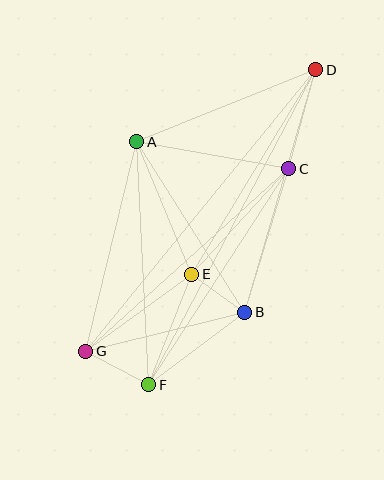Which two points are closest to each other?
Points B and E are closest to each other.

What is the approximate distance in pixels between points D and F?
The distance between D and F is approximately 357 pixels.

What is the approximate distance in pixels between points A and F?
The distance between A and F is approximately 243 pixels.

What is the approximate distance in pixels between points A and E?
The distance between A and E is approximately 143 pixels.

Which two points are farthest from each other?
Points D and G are farthest from each other.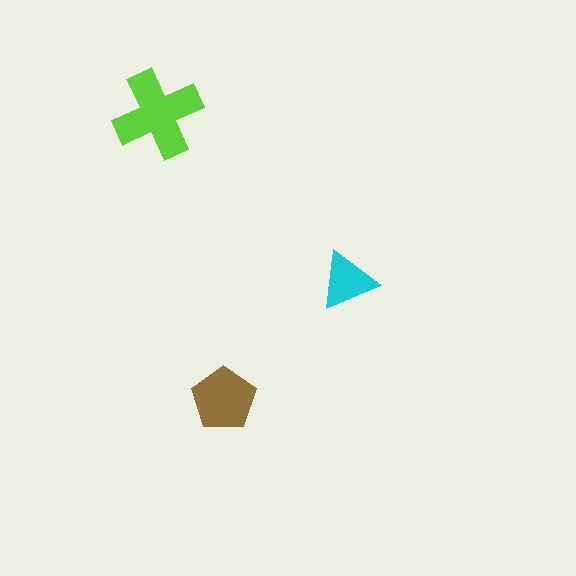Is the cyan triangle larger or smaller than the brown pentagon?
Smaller.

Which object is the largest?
The lime cross.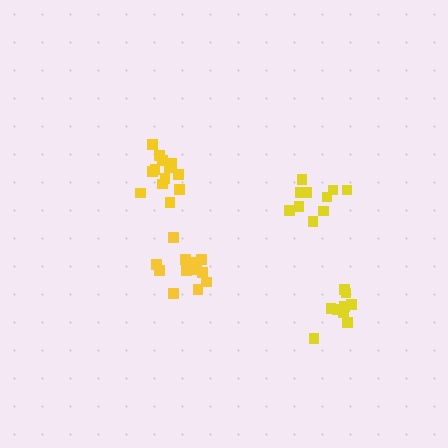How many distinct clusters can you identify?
There are 4 distinct clusters.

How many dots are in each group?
Group 1: 14 dots, Group 2: 13 dots, Group 3: 10 dots, Group 4: 9 dots (46 total).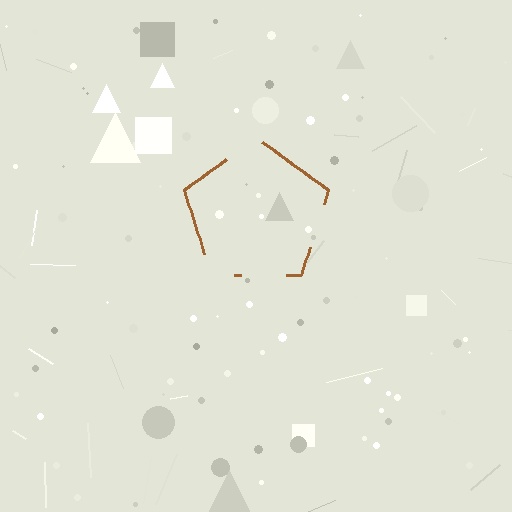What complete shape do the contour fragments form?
The contour fragments form a pentagon.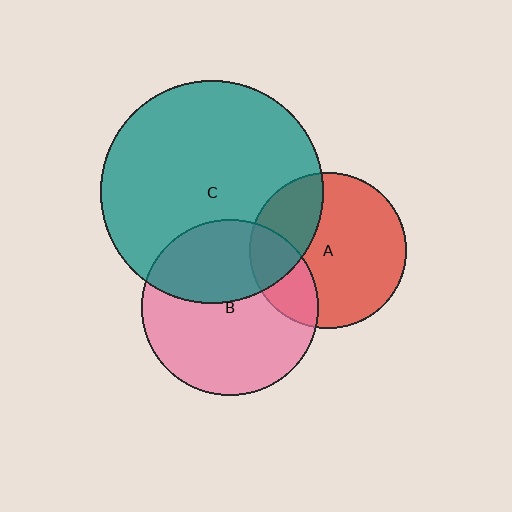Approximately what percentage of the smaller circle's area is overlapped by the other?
Approximately 40%.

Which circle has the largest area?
Circle C (teal).